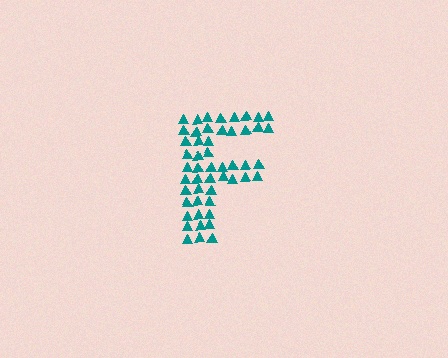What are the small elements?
The small elements are triangles.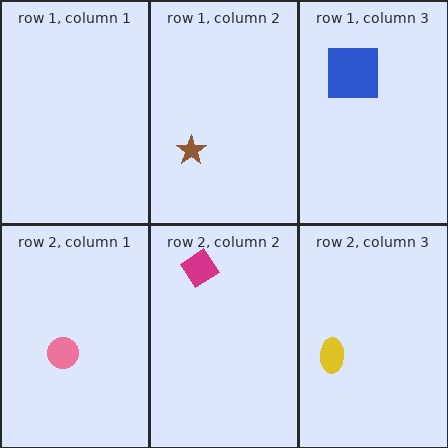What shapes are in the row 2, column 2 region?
The magenta diamond.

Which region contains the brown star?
The row 1, column 2 region.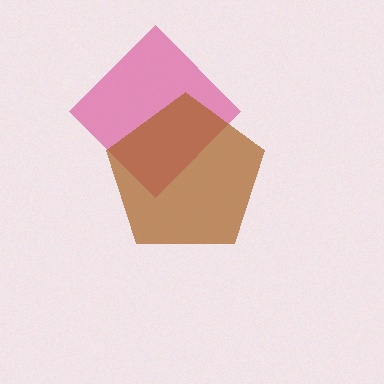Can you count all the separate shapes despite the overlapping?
Yes, there are 2 separate shapes.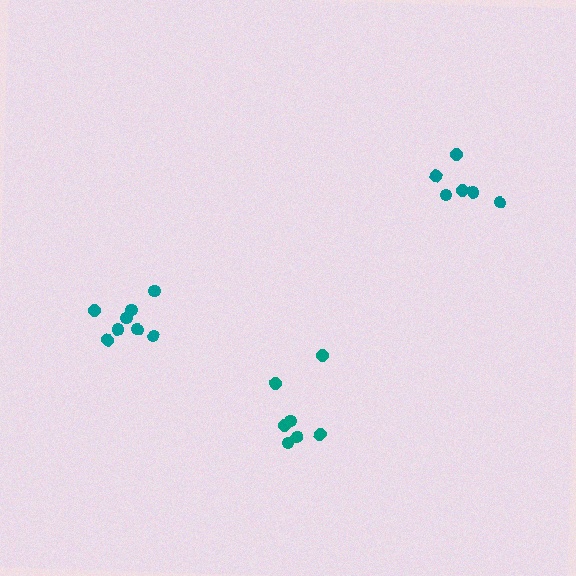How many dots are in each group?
Group 1: 6 dots, Group 2: 8 dots, Group 3: 7 dots (21 total).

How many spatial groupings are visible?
There are 3 spatial groupings.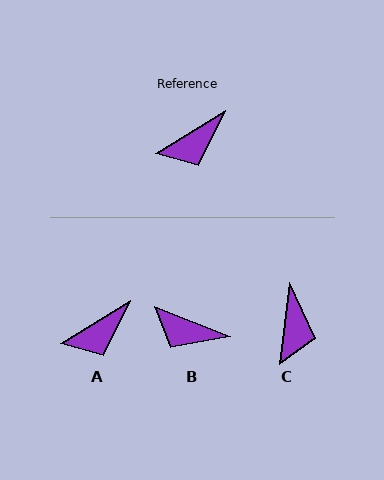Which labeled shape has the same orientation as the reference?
A.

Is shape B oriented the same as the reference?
No, it is off by about 53 degrees.